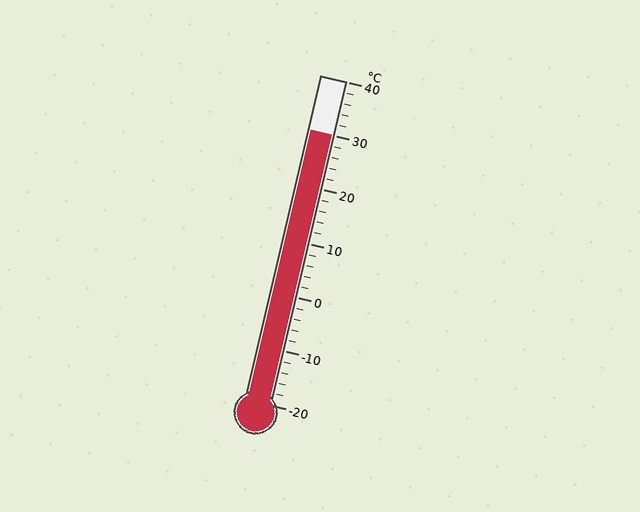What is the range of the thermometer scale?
The thermometer scale ranges from -20°C to 40°C.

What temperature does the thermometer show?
The thermometer shows approximately 30°C.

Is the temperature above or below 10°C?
The temperature is above 10°C.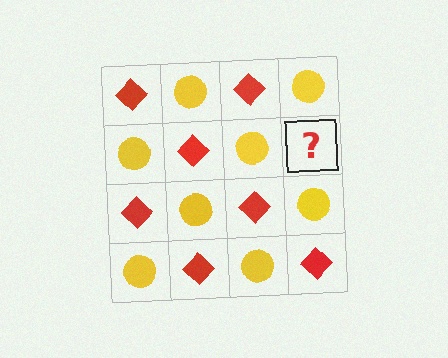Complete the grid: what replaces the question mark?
The question mark should be replaced with a red diamond.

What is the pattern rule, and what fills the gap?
The rule is that it alternates red diamond and yellow circle in a checkerboard pattern. The gap should be filled with a red diamond.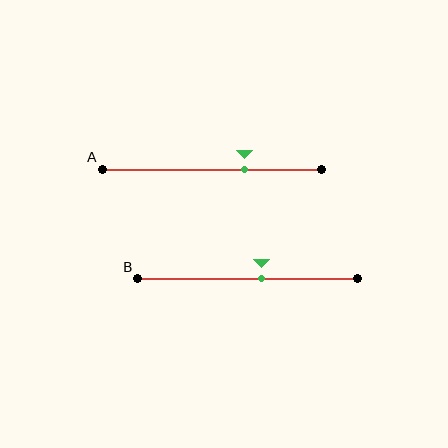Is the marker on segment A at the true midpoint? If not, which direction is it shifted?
No, the marker on segment A is shifted to the right by about 15% of the segment length.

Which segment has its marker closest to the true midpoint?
Segment B has its marker closest to the true midpoint.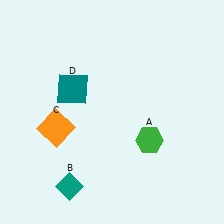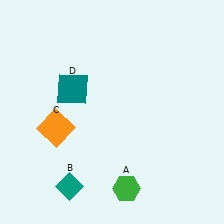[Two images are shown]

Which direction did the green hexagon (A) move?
The green hexagon (A) moved down.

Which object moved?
The green hexagon (A) moved down.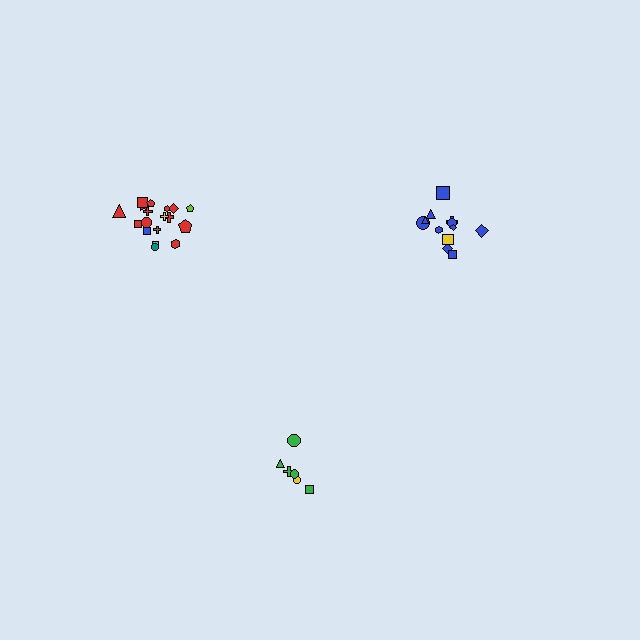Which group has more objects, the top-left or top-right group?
The top-left group.